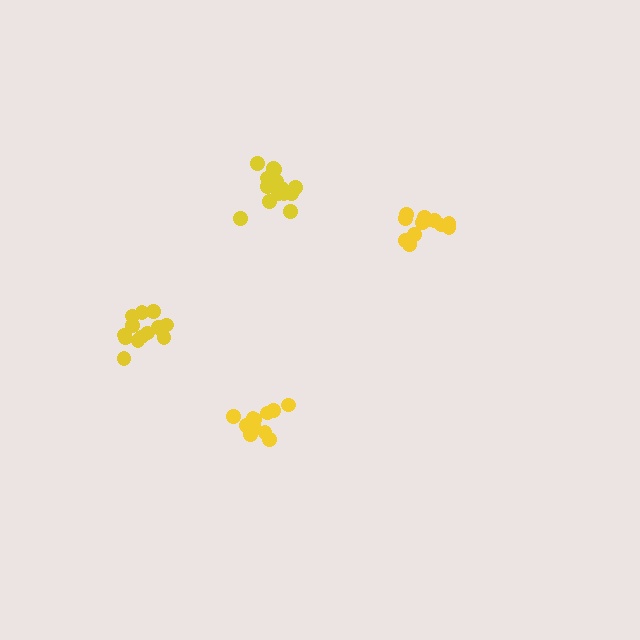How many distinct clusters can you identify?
There are 4 distinct clusters.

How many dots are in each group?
Group 1: 13 dots, Group 2: 13 dots, Group 3: 15 dots, Group 4: 12 dots (53 total).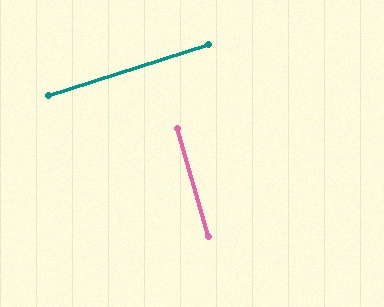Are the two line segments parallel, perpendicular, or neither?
Perpendicular — they meet at approximately 88°.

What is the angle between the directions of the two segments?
Approximately 88 degrees.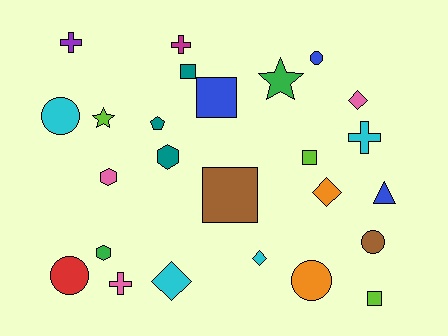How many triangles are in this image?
There is 1 triangle.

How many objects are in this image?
There are 25 objects.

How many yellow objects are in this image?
There are no yellow objects.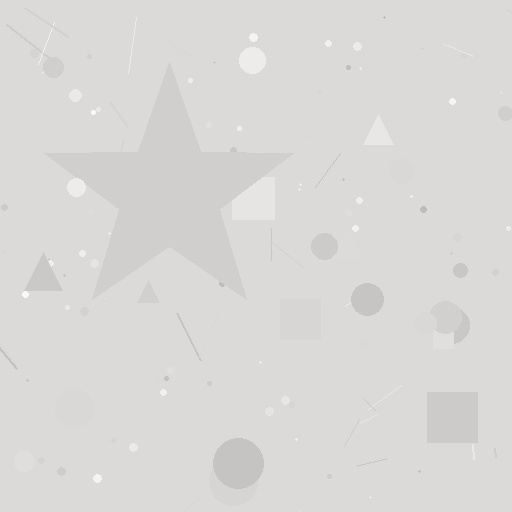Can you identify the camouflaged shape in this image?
The camouflaged shape is a star.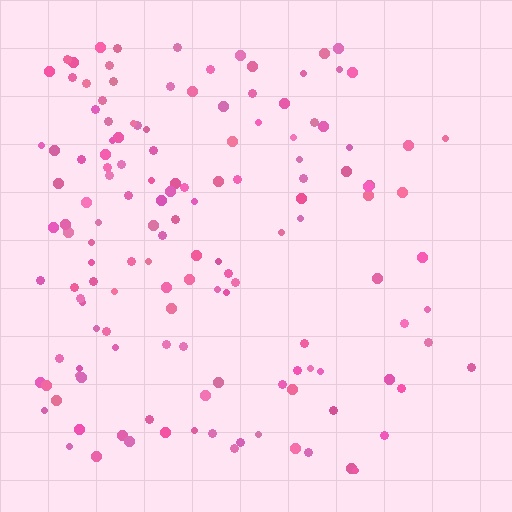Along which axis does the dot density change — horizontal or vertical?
Horizontal.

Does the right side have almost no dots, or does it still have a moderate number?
Still a moderate number, just noticeably fewer than the left.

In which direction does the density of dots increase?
From right to left, with the left side densest.